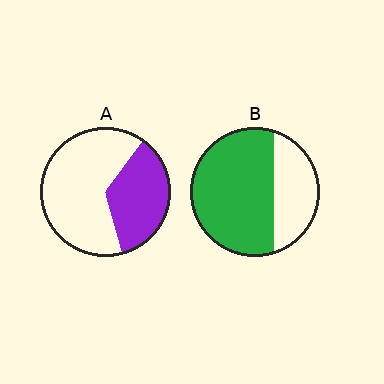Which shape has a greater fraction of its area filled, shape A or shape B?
Shape B.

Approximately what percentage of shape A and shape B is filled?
A is approximately 35% and B is approximately 70%.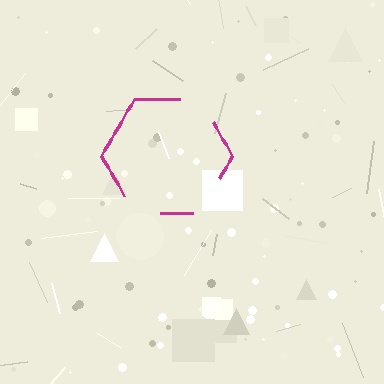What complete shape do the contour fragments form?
The contour fragments form a hexagon.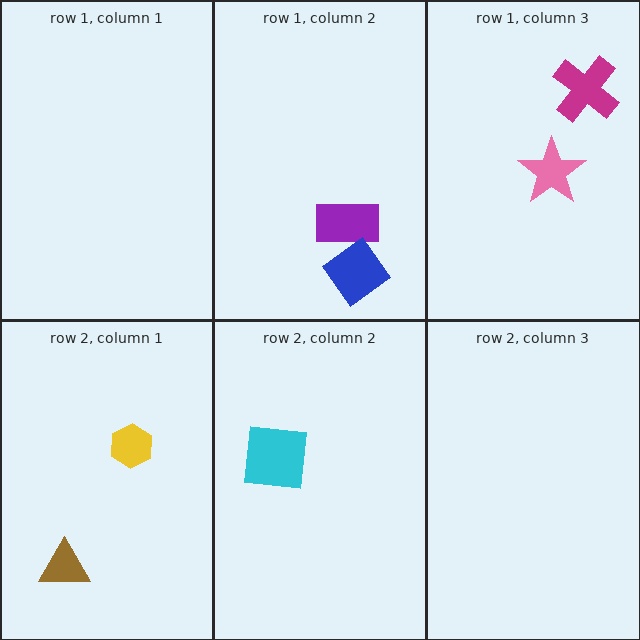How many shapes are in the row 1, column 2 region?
2.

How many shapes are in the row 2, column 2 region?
1.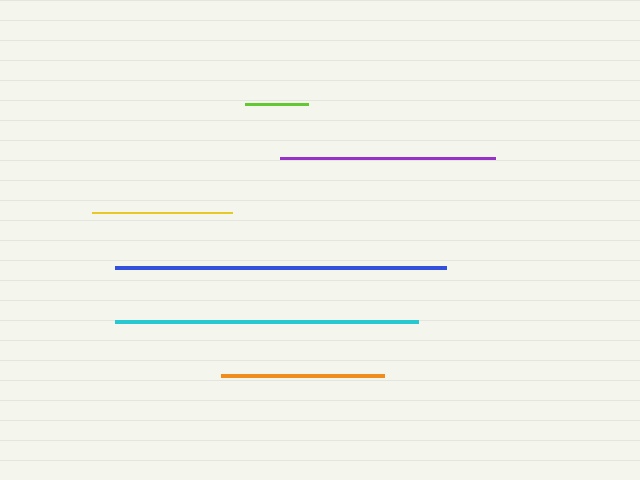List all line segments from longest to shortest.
From longest to shortest: blue, cyan, purple, orange, yellow, lime.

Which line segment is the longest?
The blue line is the longest at approximately 331 pixels.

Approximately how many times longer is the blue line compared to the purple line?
The blue line is approximately 1.5 times the length of the purple line.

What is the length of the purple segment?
The purple segment is approximately 216 pixels long.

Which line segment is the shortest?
The lime line is the shortest at approximately 63 pixels.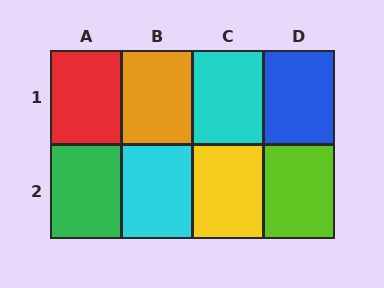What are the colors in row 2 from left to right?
Green, cyan, yellow, lime.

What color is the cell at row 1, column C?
Cyan.